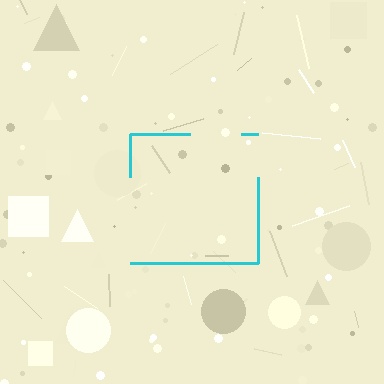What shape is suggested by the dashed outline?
The dashed outline suggests a square.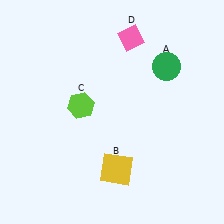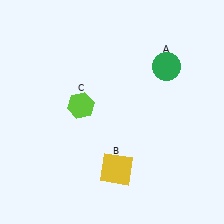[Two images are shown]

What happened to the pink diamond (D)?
The pink diamond (D) was removed in Image 2. It was in the top-right area of Image 1.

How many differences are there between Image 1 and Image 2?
There is 1 difference between the two images.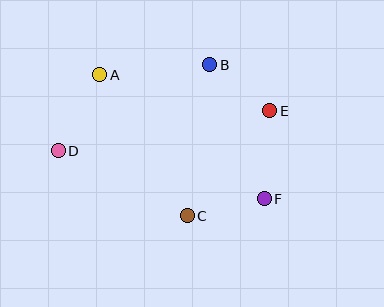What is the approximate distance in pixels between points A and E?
The distance between A and E is approximately 174 pixels.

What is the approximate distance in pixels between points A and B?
The distance between A and B is approximately 110 pixels.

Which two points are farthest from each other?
Points D and E are farthest from each other.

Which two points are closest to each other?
Points B and E are closest to each other.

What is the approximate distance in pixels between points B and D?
The distance between B and D is approximately 174 pixels.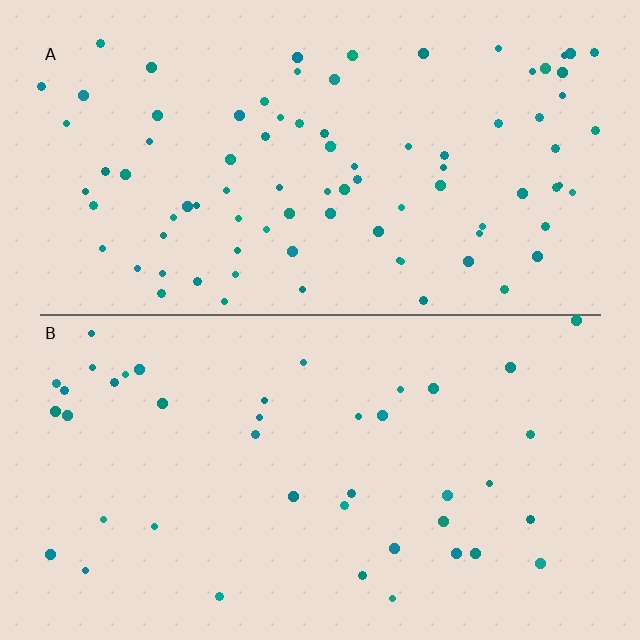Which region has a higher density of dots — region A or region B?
A (the top).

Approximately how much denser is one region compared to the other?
Approximately 2.1× — region A over region B.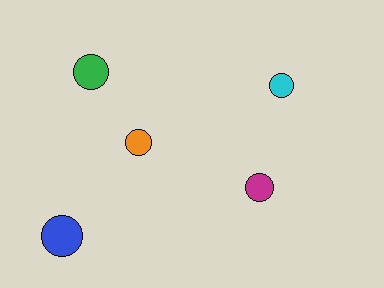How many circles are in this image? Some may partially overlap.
There are 5 circles.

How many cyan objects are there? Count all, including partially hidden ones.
There is 1 cyan object.